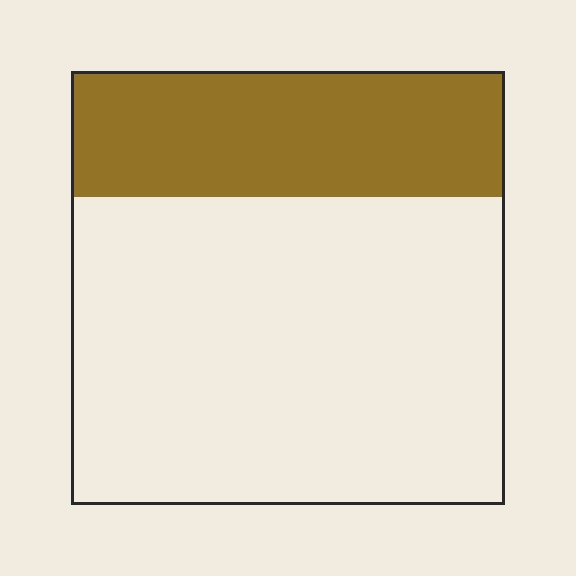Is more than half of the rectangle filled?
No.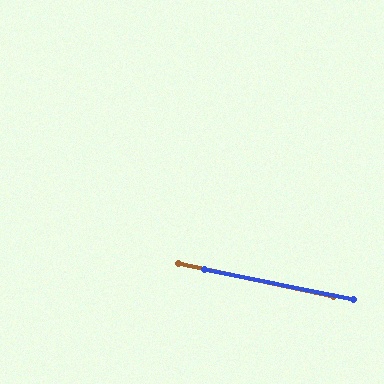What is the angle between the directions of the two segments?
Approximately 1 degree.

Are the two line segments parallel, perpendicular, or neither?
Parallel — their directions differ by only 0.7°.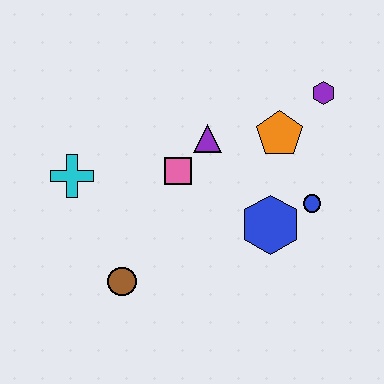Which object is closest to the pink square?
The purple triangle is closest to the pink square.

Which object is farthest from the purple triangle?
The brown circle is farthest from the purple triangle.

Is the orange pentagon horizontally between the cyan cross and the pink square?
No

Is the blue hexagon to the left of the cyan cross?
No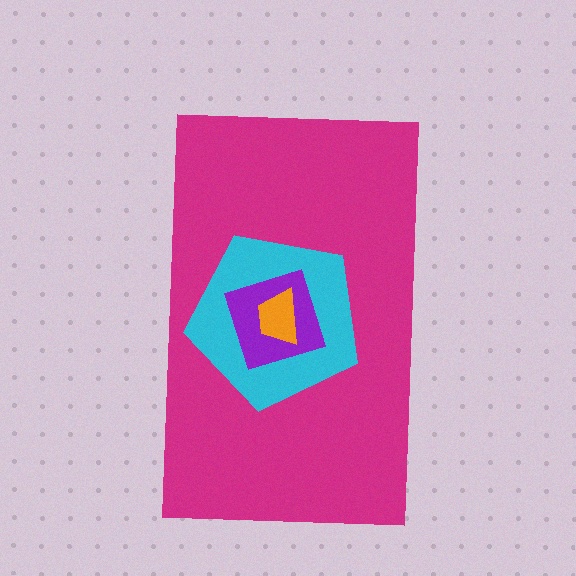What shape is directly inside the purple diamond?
The orange trapezoid.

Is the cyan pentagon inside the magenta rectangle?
Yes.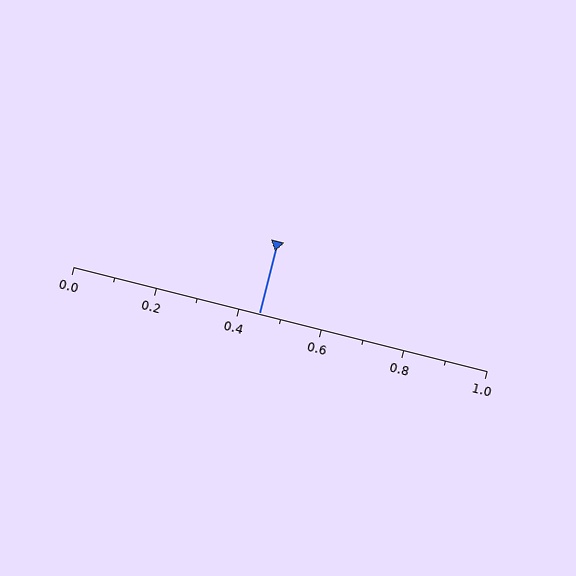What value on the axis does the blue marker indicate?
The marker indicates approximately 0.45.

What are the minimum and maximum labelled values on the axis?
The axis runs from 0.0 to 1.0.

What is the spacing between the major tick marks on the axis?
The major ticks are spaced 0.2 apart.